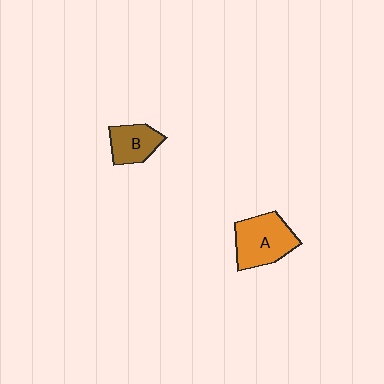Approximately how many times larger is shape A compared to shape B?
Approximately 1.5 times.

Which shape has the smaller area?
Shape B (brown).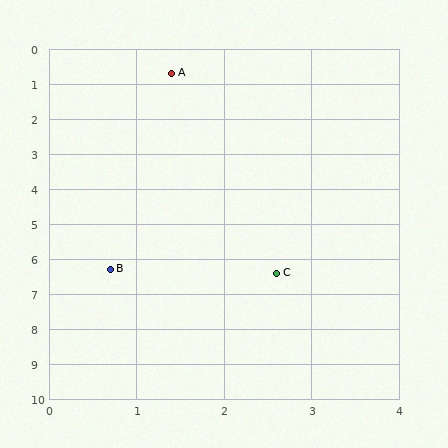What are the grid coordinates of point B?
Point B is at approximately (0.7, 6.3).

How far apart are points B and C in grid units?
Points B and C are about 1.9 grid units apart.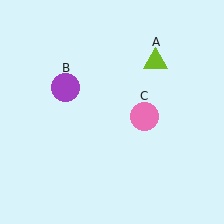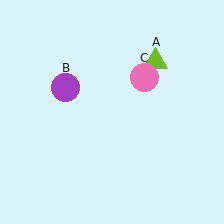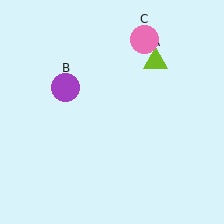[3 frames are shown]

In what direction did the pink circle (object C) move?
The pink circle (object C) moved up.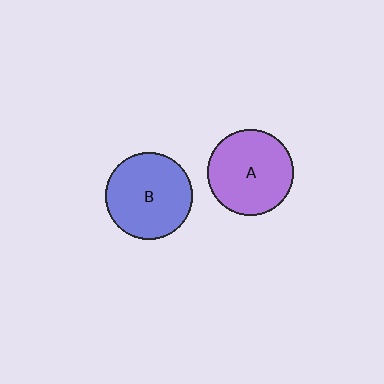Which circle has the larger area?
Circle B (blue).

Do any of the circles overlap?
No, none of the circles overlap.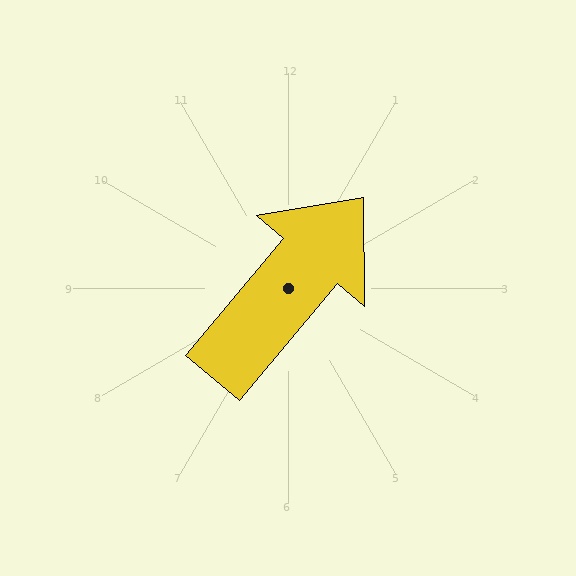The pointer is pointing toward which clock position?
Roughly 1 o'clock.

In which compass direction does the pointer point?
Northeast.